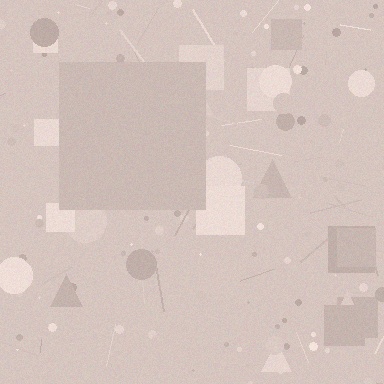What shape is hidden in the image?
A square is hidden in the image.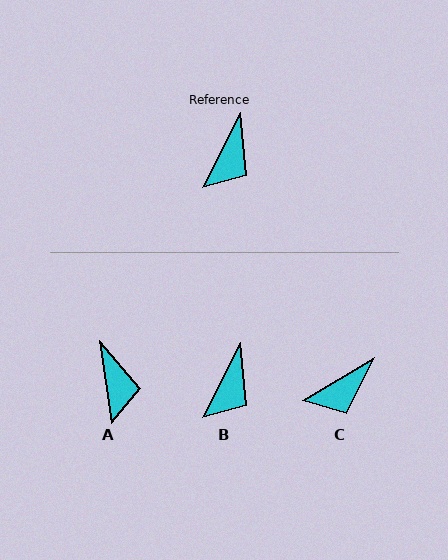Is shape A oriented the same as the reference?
No, it is off by about 35 degrees.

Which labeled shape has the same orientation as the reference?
B.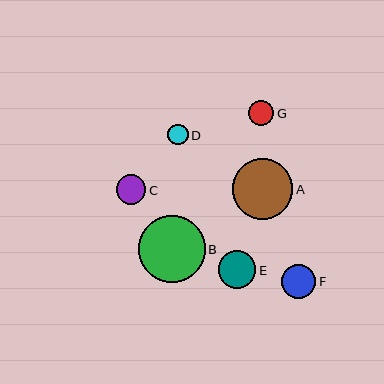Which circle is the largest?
Circle B is the largest with a size of approximately 67 pixels.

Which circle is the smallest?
Circle D is the smallest with a size of approximately 21 pixels.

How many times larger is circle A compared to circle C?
Circle A is approximately 2.1 times the size of circle C.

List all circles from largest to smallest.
From largest to smallest: B, A, E, F, C, G, D.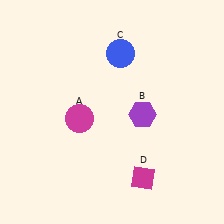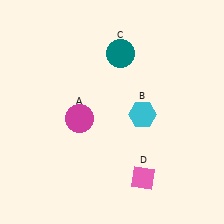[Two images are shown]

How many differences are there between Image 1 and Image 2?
There are 3 differences between the two images.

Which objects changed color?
B changed from purple to cyan. C changed from blue to teal. D changed from magenta to pink.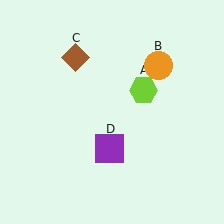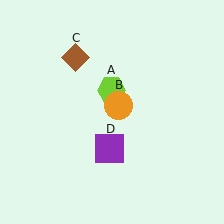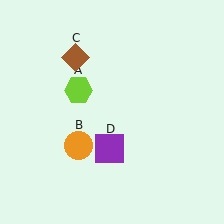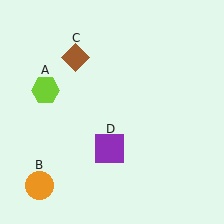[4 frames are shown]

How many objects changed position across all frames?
2 objects changed position: lime hexagon (object A), orange circle (object B).